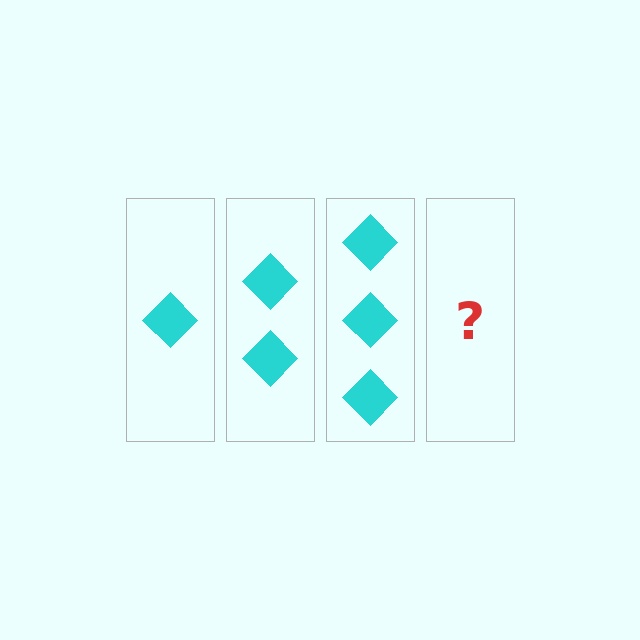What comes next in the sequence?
The next element should be 4 diamonds.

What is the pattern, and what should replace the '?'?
The pattern is that each step adds one more diamond. The '?' should be 4 diamonds.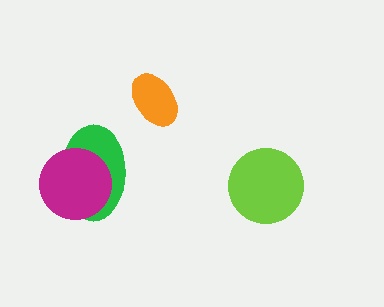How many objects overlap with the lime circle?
0 objects overlap with the lime circle.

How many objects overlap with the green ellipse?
1 object overlaps with the green ellipse.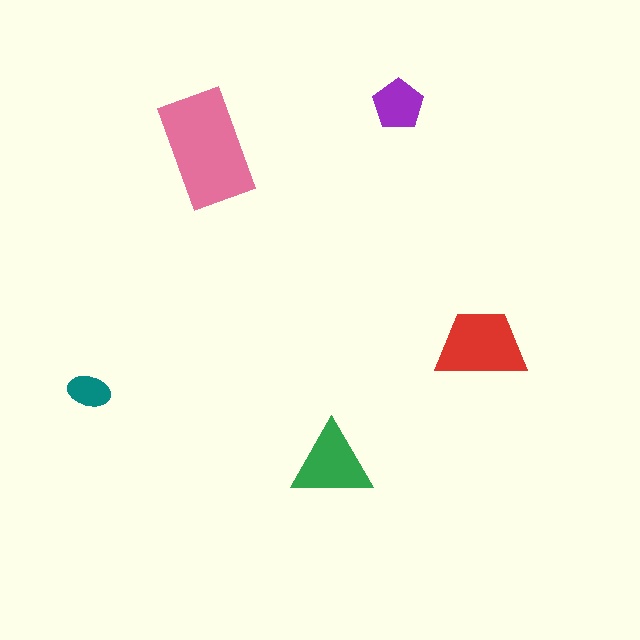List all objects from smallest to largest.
The teal ellipse, the purple pentagon, the green triangle, the red trapezoid, the pink rectangle.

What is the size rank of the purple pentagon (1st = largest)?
4th.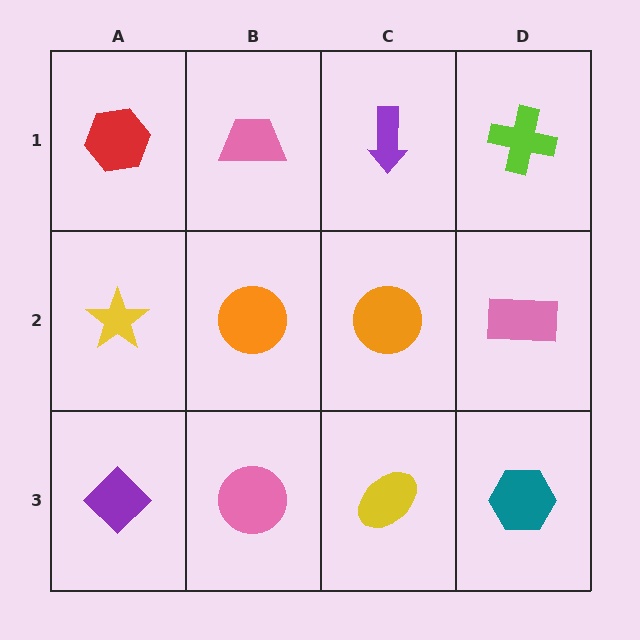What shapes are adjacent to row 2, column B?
A pink trapezoid (row 1, column B), a pink circle (row 3, column B), a yellow star (row 2, column A), an orange circle (row 2, column C).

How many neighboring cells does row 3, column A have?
2.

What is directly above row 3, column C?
An orange circle.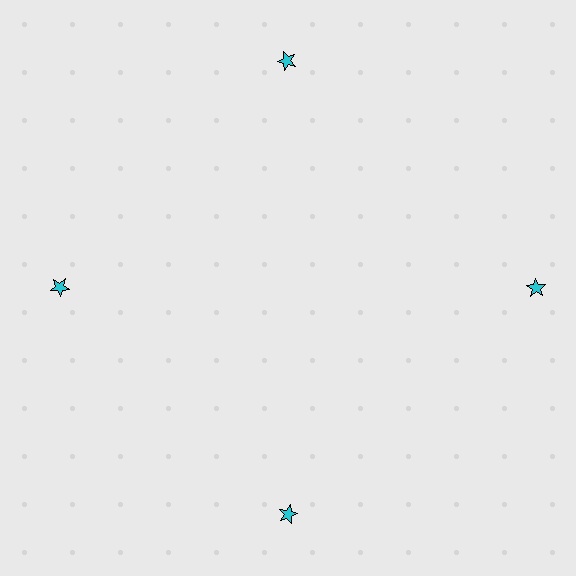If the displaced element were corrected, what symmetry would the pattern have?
It would have 4-fold rotational symmetry — the pattern would map onto itself every 90 degrees.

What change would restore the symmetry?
The symmetry would be restored by moving it inward, back onto the ring so that all 4 stars sit at equal angles and equal distance from the center.